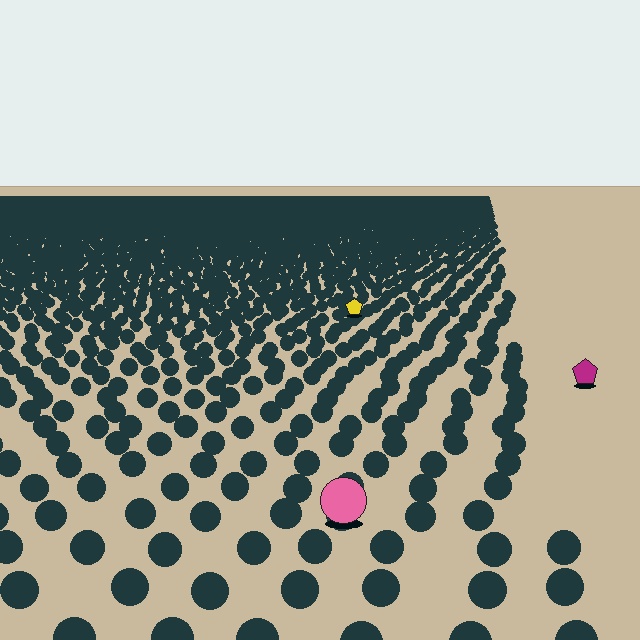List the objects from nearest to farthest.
From nearest to farthest: the pink circle, the magenta pentagon, the yellow pentagon.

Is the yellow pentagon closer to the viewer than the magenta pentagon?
No. The magenta pentagon is closer — you can tell from the texture gradient: the ground texture is coarser near it.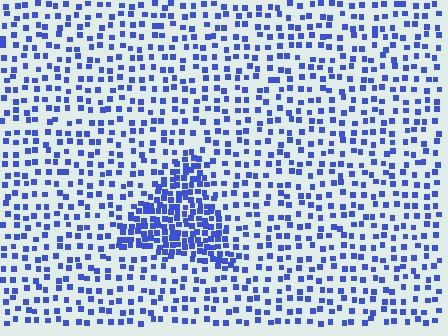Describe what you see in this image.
The image contains small blue elements arranged at two different densities. A triangle-shaped region is visible where the elements are more densely packed than the surrounding area.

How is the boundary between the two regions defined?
The boundary is defined by a change in element density (approximately 2.4x ratio). All elements are the same color, size, and shape.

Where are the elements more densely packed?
The elements are more densely packed inside the triangle boundary.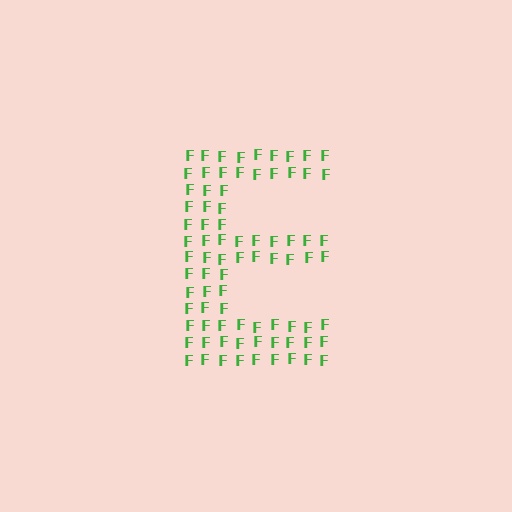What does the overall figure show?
The overall figure shows the letter E.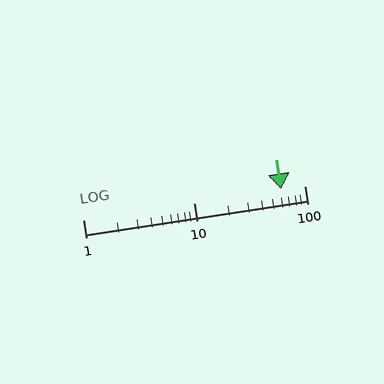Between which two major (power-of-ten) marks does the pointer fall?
The pointer is between 10 and 100.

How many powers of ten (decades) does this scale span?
The scale spans 2 decades, from 1 to 100.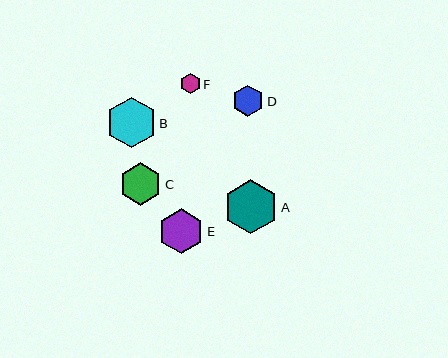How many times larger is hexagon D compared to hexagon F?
Hexagon D is approximately 1.5 times the size of hexagon F.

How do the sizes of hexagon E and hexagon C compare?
Hexagon E and hexagon C are approximately the same size.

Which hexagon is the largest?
Hexagon A is the largest with a size of approximately 54 pixels.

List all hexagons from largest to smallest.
From largest to smallest: A, B, E, C, D, F.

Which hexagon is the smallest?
Hexagon F is the smallest with a size of approximately 20 pixels.